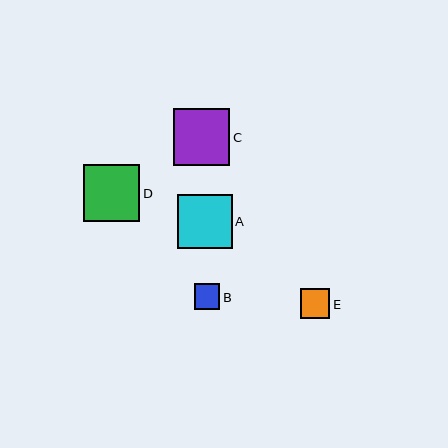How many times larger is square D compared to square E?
Square D is approximately 1.9 times the size of square E.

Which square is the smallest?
Square B is the smallest with a size of approximately 26 pixels.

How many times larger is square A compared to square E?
Square A is approximately 1.8 times the size of square E.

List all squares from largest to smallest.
From largest to smallest: C, D, A, E, B.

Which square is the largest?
Square C is the largest with a size of approximately 57 pixels.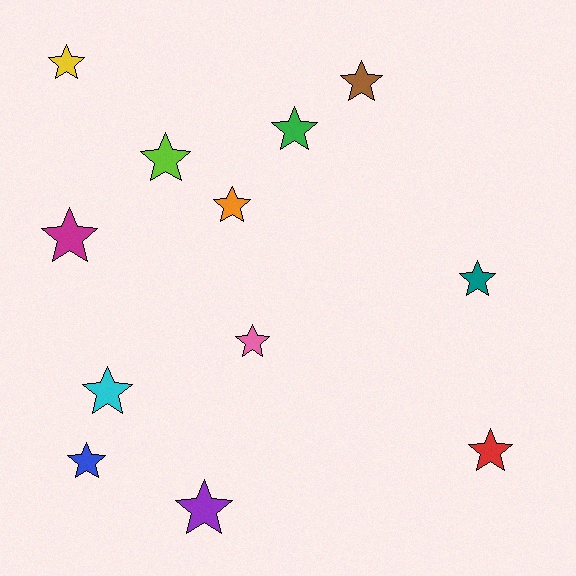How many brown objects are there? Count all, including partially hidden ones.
There is 1 brown object.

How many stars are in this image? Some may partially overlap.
There are 12 stars.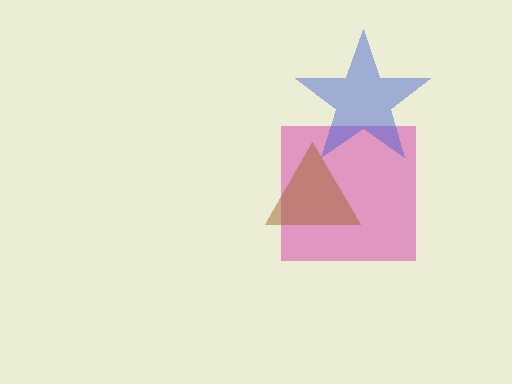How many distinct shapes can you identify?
There are 3 distinct shapes: a pink square, a brown triangle, a blue star.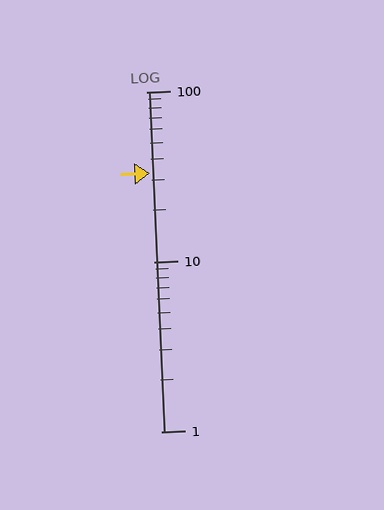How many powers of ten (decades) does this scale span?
The scale spans 2 decades, from 1 to 100.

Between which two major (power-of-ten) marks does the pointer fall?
The pointer is between 10 and 100.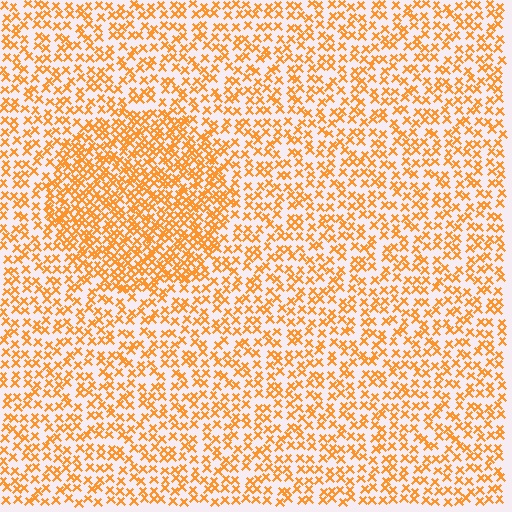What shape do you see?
I see a circle.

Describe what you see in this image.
The image contains small orange elements arranged at two different densities. A circle-shaped region is visible where the elements are more densely packed than the surrounding area.